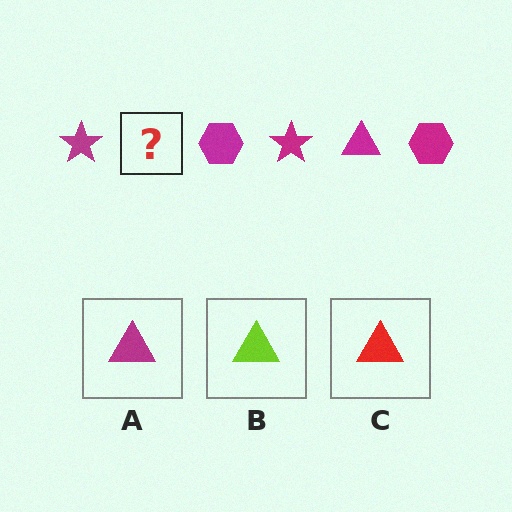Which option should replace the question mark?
Option A.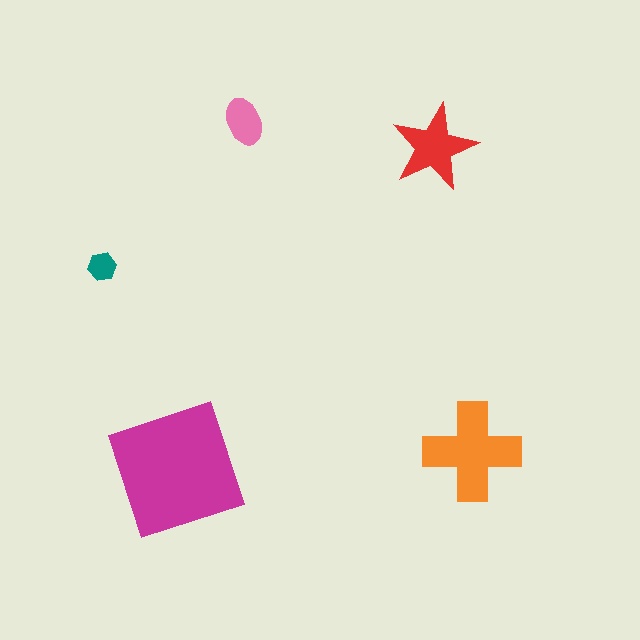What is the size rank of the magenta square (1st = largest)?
1st.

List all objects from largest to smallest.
The magenta square, the orange cross, the red star, the pink ellipse, the teal hexagon.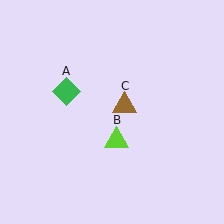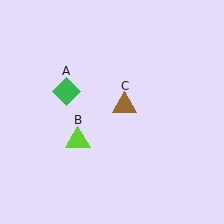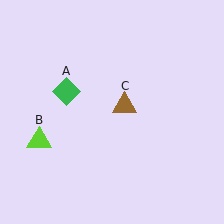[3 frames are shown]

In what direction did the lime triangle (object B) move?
The lime triangle (object B) moved left.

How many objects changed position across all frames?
1 object changed position: lime triangle (object B).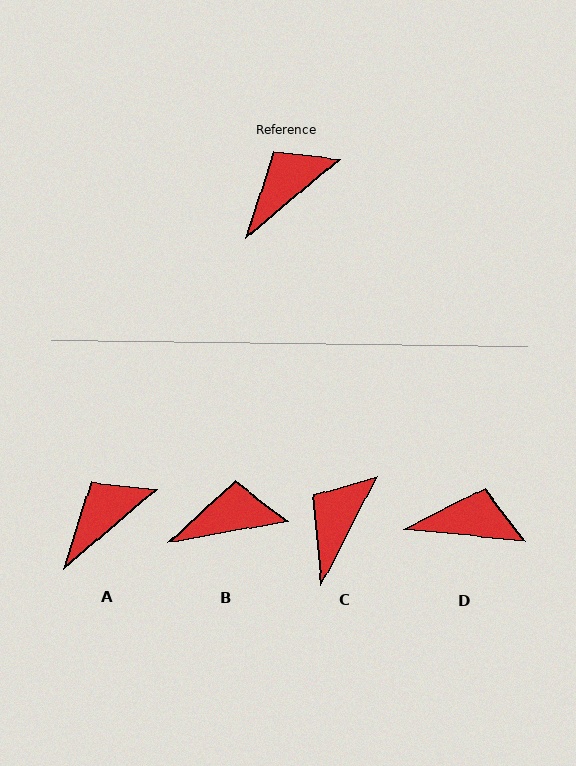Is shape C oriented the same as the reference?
No, it is off by about 23 degrees.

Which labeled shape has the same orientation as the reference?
A.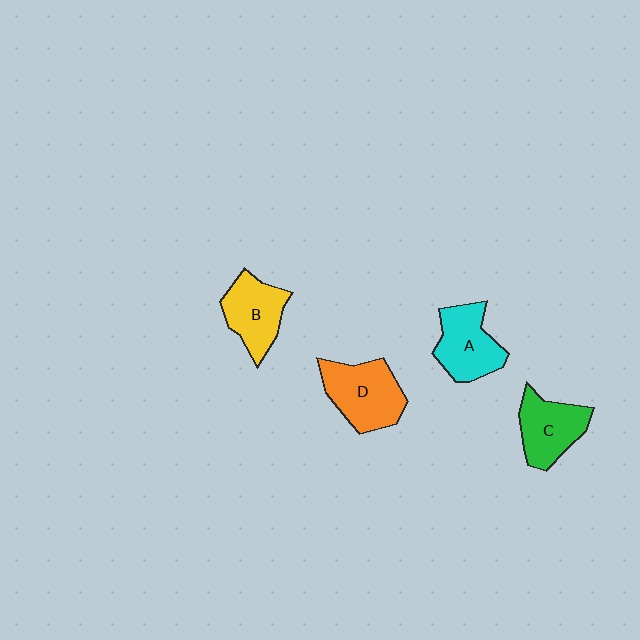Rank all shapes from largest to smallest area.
From largest to smallest: D (orange), A (cyan), C (green), B (yellow).